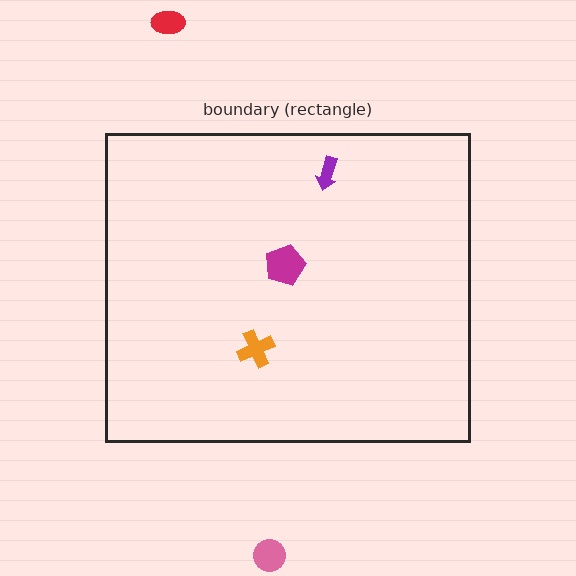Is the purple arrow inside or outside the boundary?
Inside.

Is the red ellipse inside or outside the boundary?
Outside.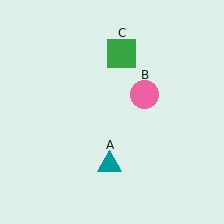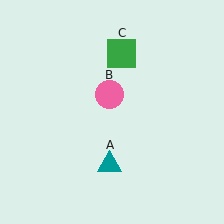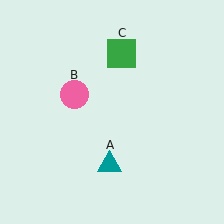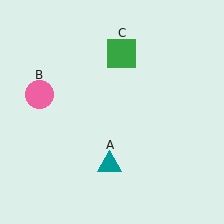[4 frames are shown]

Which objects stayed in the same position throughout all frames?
Teal triangle (object A) and green square (object C) remained stationary.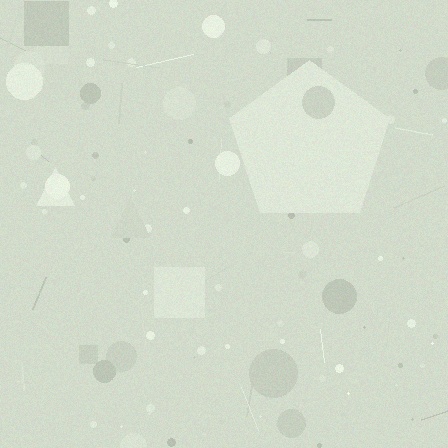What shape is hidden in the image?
A pentagon is hidden in the image.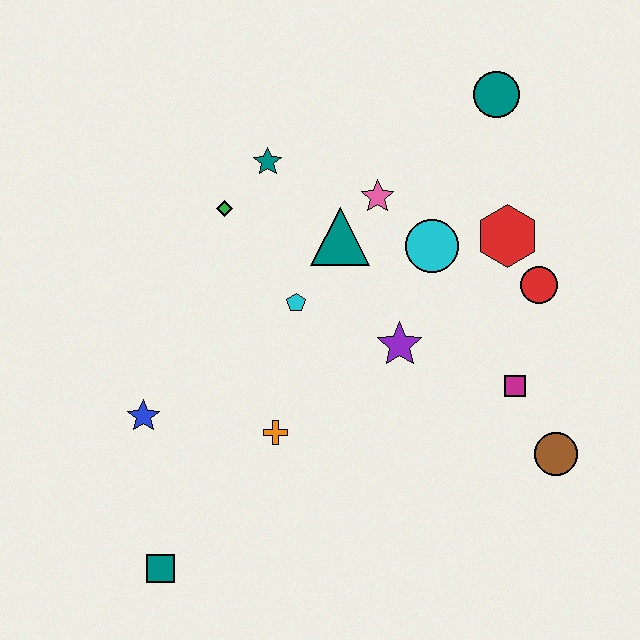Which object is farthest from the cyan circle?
The teal square is farthest from the cyan circle.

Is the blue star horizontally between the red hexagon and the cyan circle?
No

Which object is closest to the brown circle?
The magenta square is closest to the brown circle.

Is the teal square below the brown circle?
Yes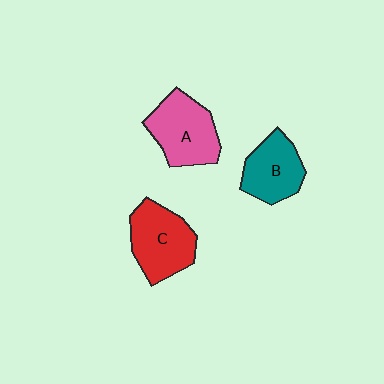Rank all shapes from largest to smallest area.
From largest to smallest: C (red), A (pink), B (teal).